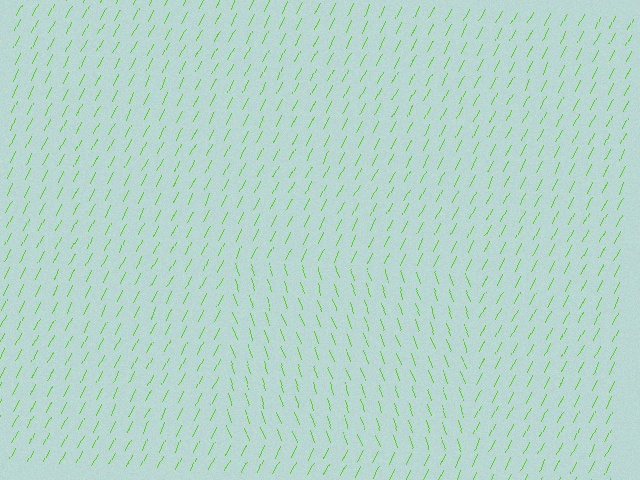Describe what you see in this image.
The image is filled with small lime line segments. A rectangle region in the image has lines oriented differently from the surrounding lines, creating a visible texture boundary.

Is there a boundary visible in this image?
Yes, there is a texture boundary formed by a change in line orientation.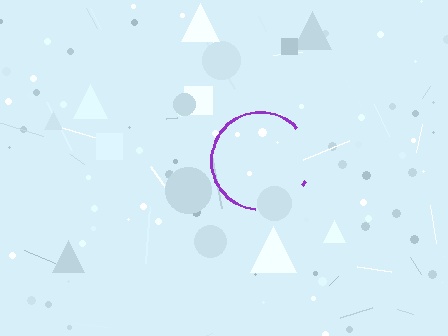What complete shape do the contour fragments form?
The contour fragments form a circle.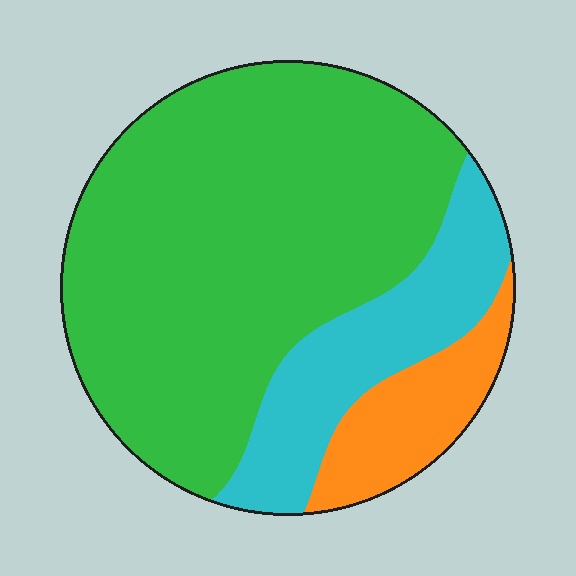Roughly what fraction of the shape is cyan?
Cyan takes up less than a quarter of the shape.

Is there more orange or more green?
Green.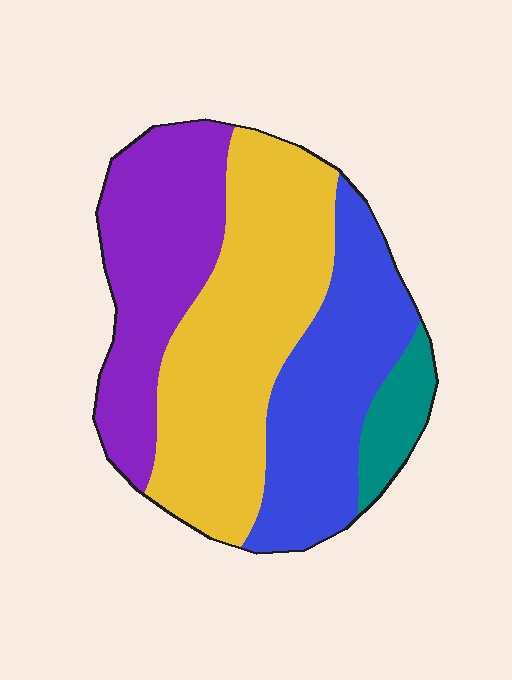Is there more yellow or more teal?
Yellow.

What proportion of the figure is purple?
Purple takes up about one quarter (1/4) of the figure.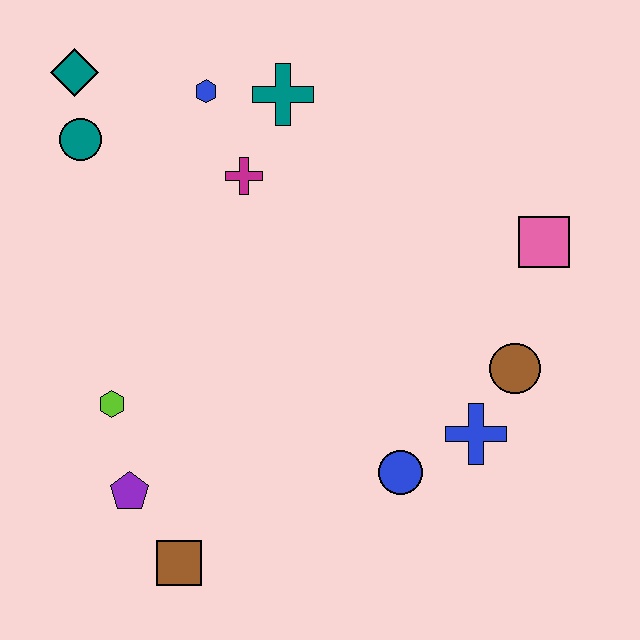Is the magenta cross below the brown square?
No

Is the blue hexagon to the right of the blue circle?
No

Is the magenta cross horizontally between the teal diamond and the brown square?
No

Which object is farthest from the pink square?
The teal diamond is farthest from the pink square.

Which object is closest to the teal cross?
The blue hexagon is closest to the teal cross.